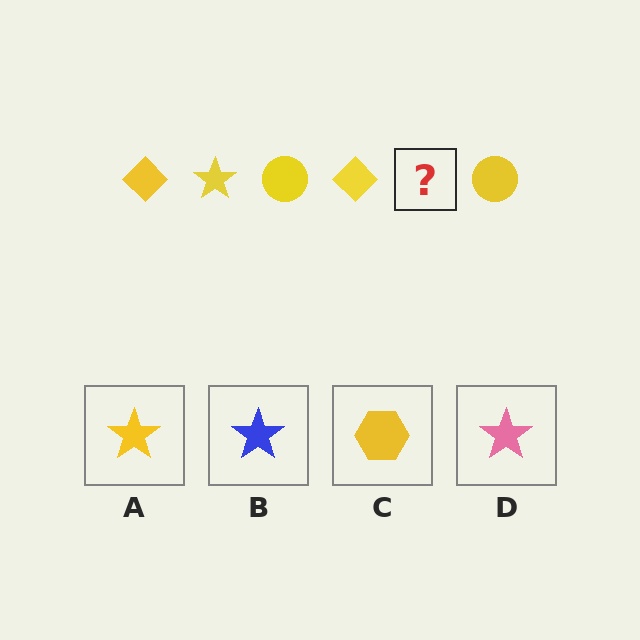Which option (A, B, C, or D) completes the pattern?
A.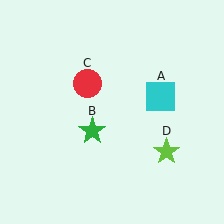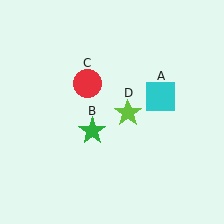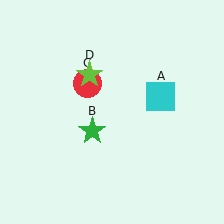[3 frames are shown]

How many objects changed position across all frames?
1 object changed position: lime star (object D).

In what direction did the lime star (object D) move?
The lime star (object D) moved up and to the left.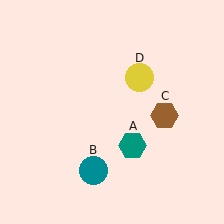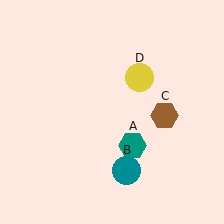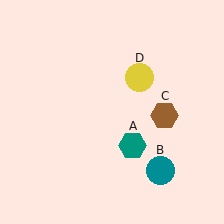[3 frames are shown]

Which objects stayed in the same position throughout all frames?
Teal hexagon (object A) and brown hexagon (object C) and yellow circle (object D) remained stationary.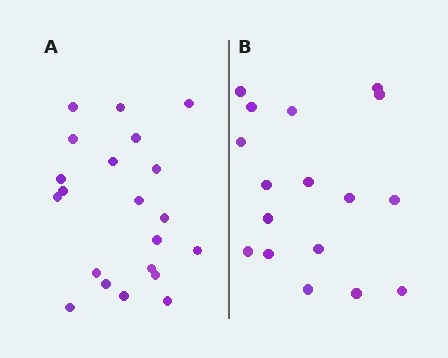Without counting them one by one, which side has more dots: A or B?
Region A (the left region) has more dots.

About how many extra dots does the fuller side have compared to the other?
Region A has about 4 more dots than region B.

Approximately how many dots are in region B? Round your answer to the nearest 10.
About 20 dots. (The exact count is 17, which rounds to 20.)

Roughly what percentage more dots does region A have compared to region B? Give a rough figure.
About 25% more.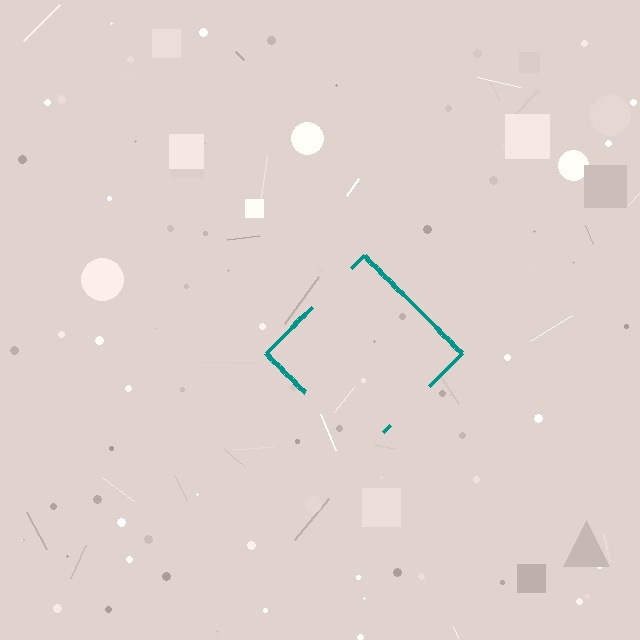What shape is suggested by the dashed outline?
The dashed outline suggests a diamond.